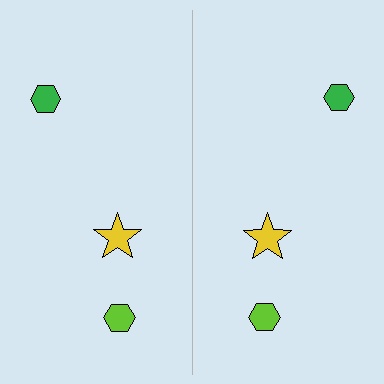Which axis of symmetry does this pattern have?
The pattern has a vertical axis of symmetry running through the center of the image.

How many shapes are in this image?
There are 6 shapes in this image.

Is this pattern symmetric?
Yes, this pattern has bilateral (reflection) symmetry.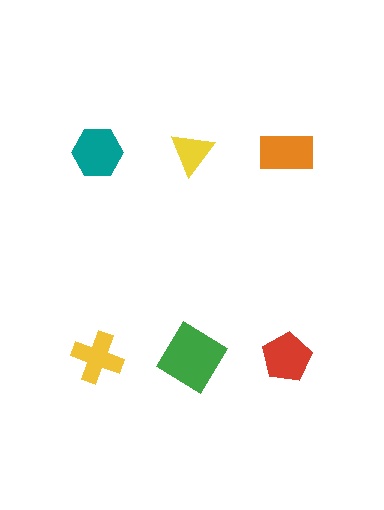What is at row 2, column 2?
A green diamond.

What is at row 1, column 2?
A yellow triangle.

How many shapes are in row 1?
3 shapes.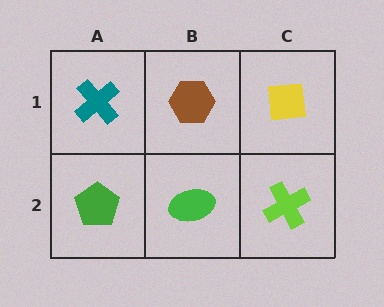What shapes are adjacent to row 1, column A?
A green pentagon (row 2, column A), a brown hexagon (row 1, column B).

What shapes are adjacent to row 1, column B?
A green ellipse (row 2, column B), a teal cross (row 1, column A), a yellow square (row 1, column C).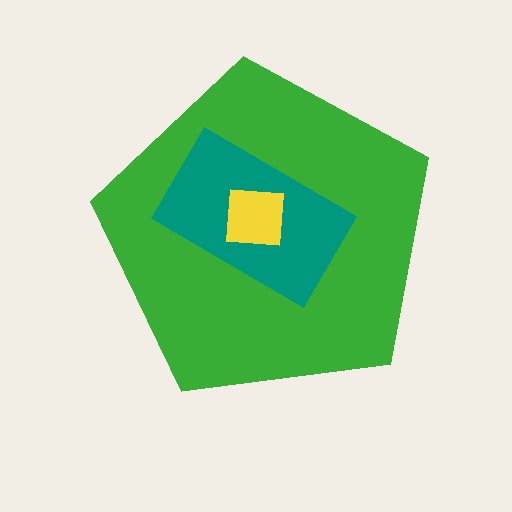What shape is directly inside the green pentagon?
The teal rectangle.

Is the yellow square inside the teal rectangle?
Yes.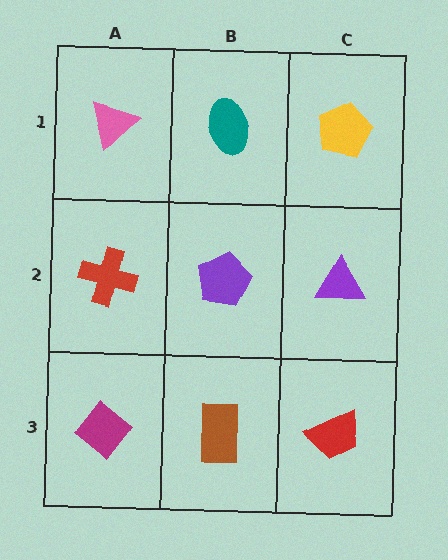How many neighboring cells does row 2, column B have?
4.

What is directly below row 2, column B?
A brown rectangle.